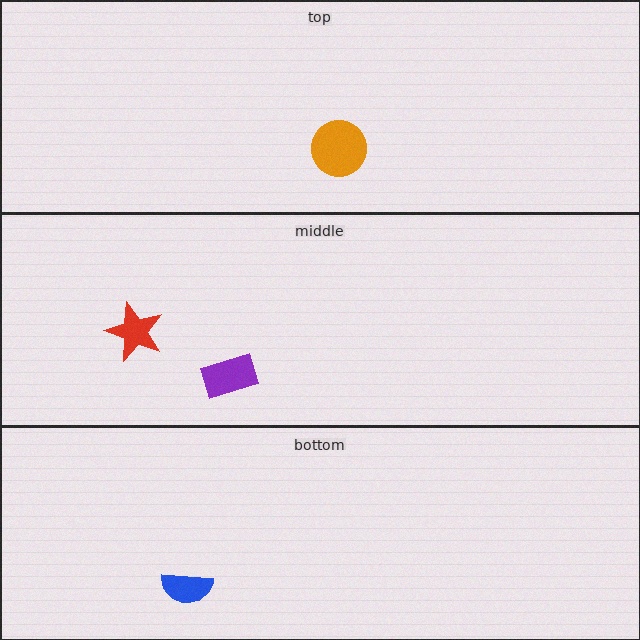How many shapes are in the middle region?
2.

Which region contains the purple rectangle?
The middle region.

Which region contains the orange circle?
The top region.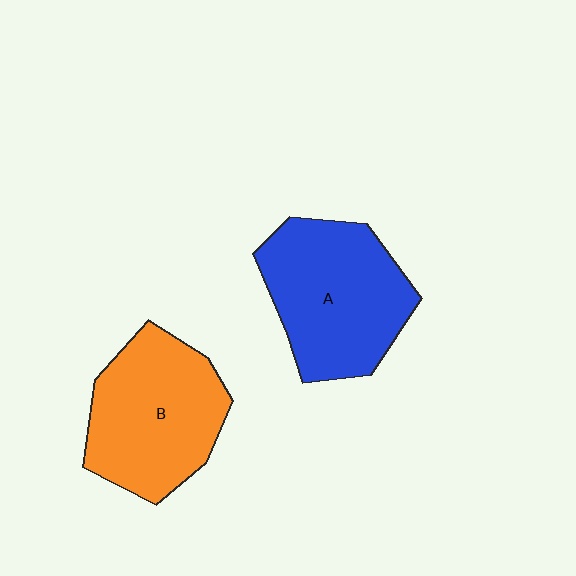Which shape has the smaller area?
Shape B (orange).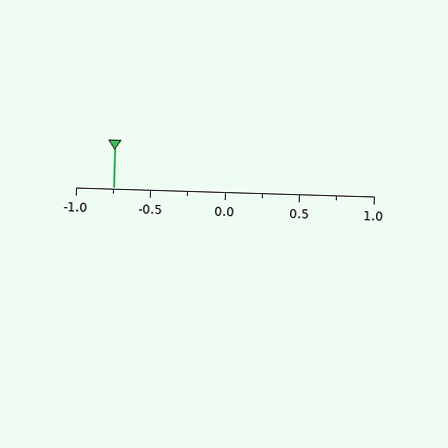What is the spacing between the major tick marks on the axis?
The major ticks are spaced 0.5 apart.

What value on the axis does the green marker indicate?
The marker indicates approximately -0.75.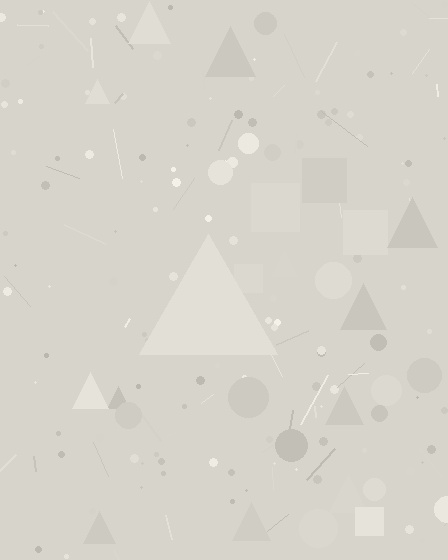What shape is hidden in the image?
A triangle is hidden in the image.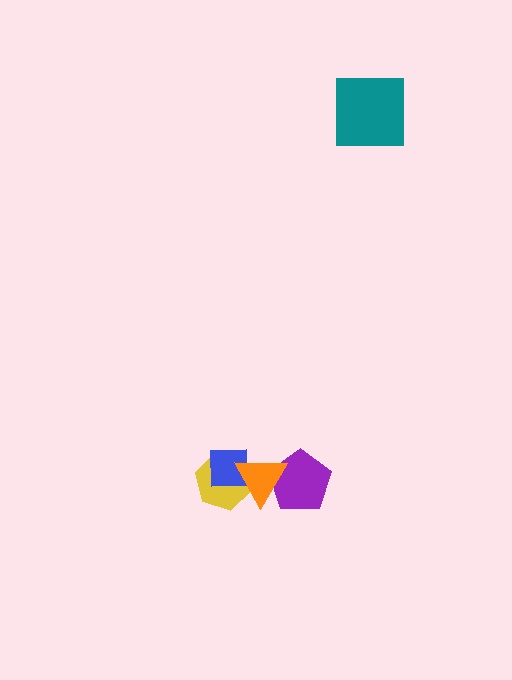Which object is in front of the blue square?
The orange triangle is in front of the blue square.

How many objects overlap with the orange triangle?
3 objects overlap with the orange triangle.